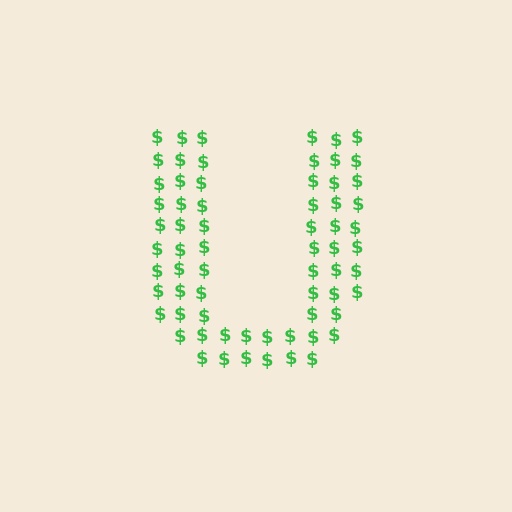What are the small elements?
The small elements are dollar signs.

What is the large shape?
The large shape is the letter U.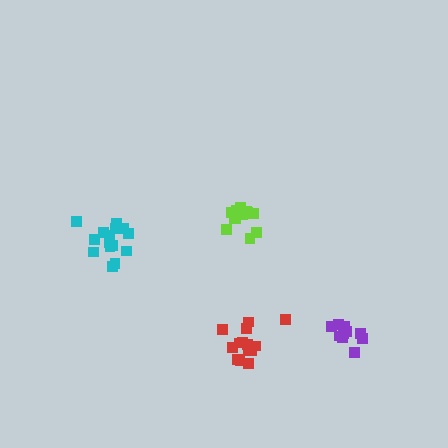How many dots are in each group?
Group 1: 10 dots, Group 2: 15 dots, Group 3: 15 dots, Group 4: 13 dots (53 total).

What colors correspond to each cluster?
The clusters are colored: purple, red, cyan, lime.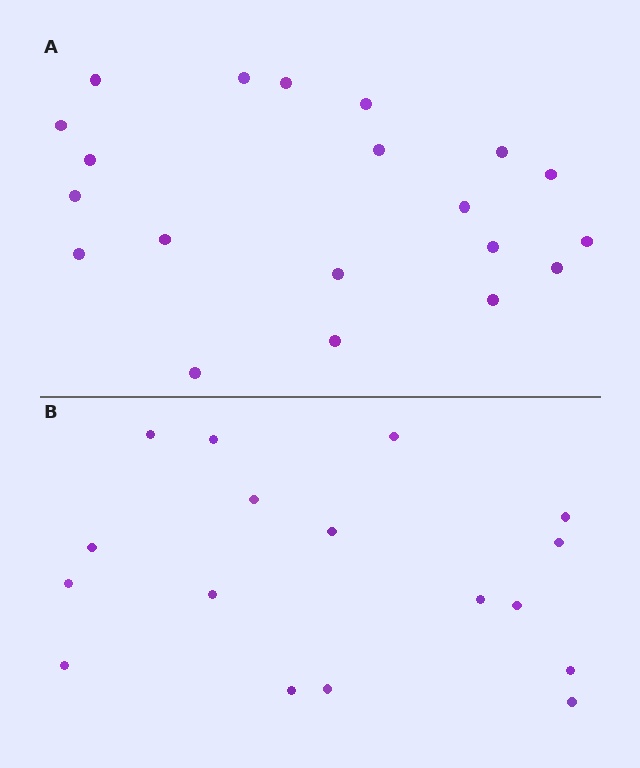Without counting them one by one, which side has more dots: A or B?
Region A (the top region) has more dots.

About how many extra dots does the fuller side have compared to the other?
Region A has just a few more — roughly 2 or 3 more dots than region B.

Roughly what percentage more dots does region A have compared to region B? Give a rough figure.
About 20% more.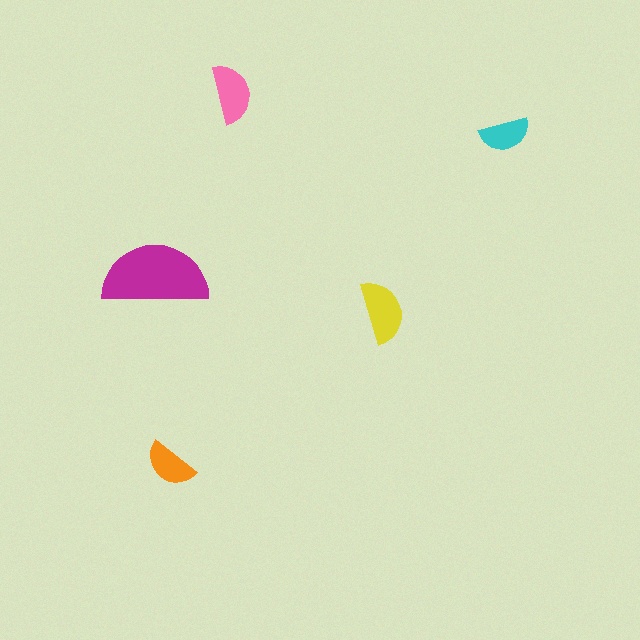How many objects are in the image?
There are 5 objects in the image.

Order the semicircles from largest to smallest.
the magenta one, the yellow one, the pink one, the orange one, the cyan one.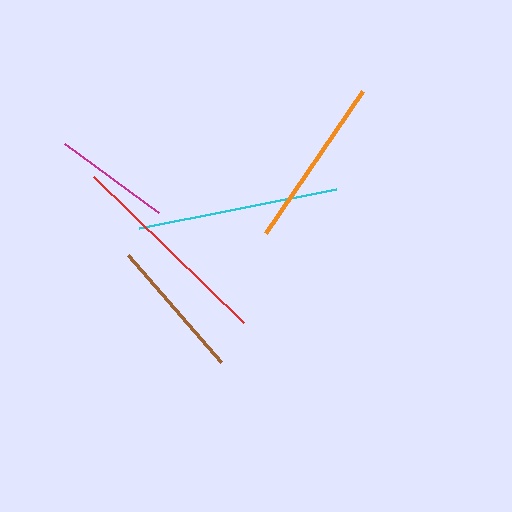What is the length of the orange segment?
The orange segment is approximately 172 pixels long.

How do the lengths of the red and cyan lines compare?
The red and cyan lines are approximately the same length.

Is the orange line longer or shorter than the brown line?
The orange line is longer than the brown line.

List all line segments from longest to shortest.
From longest to shortest: red, cyan, orange, brown, magenta.